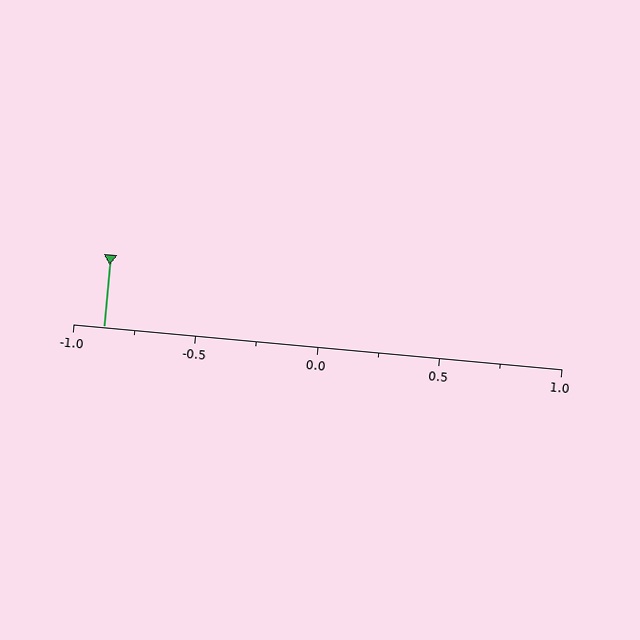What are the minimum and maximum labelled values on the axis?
The axis runs from -1.0 to 1.0.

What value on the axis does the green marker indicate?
The marker indicates approximately -0.88.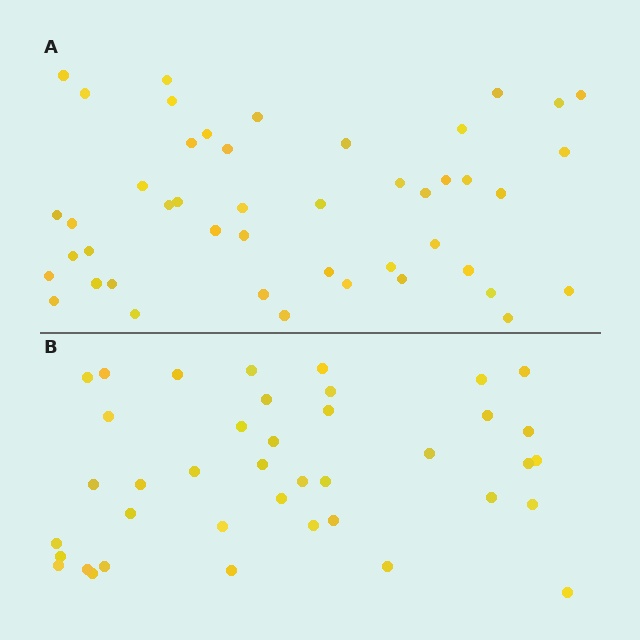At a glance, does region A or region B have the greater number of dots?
Region A (the top region) has more dots.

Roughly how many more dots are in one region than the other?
Region A has about 6 more dots than region B.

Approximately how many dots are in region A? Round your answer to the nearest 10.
About 50 dots. (The exact count is 46, which rounds to 50.)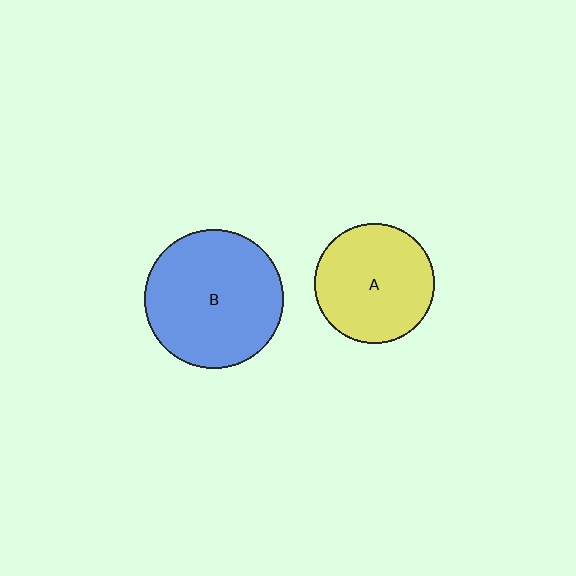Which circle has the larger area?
Circle B (blue).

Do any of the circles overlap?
No, none of the circles overlap.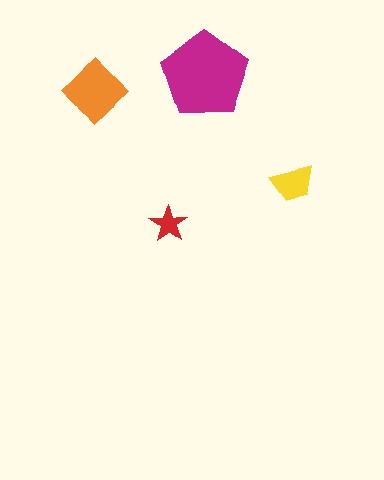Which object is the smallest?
The red star.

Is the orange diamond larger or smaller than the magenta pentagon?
Smaller.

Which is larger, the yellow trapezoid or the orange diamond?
The orange diamond.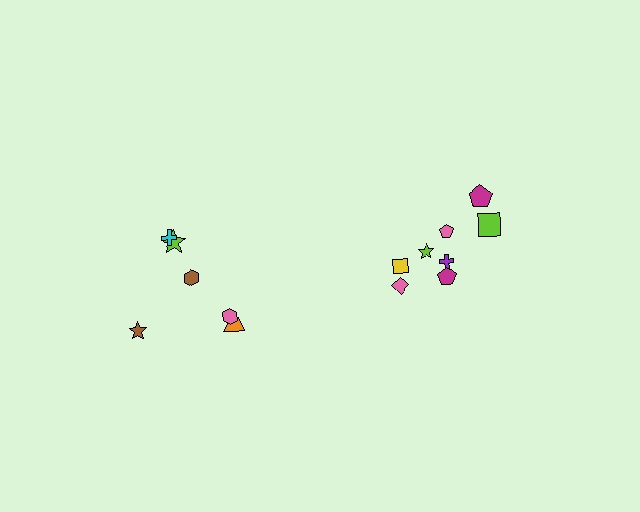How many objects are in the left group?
There are 6 objects.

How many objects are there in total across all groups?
There are 14 objects.